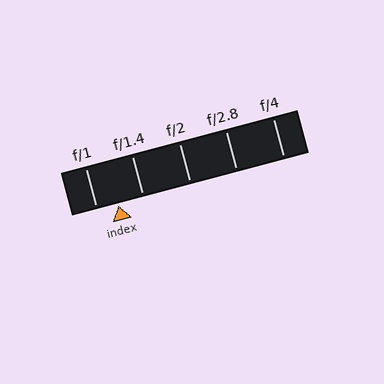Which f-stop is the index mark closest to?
The index mark is closest to f/1.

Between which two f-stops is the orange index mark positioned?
The index mark is between f/1 and f/1.4.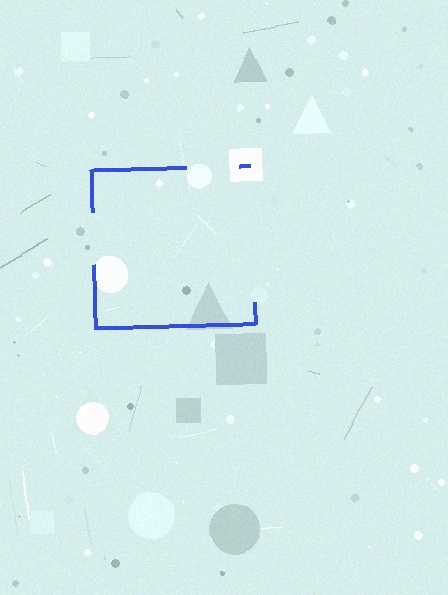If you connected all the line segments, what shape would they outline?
They would outline a square.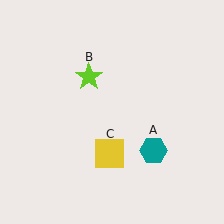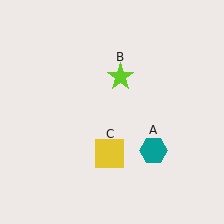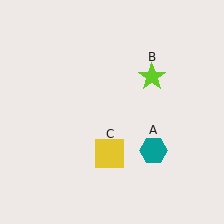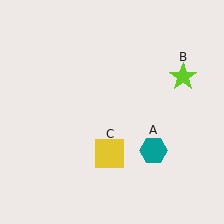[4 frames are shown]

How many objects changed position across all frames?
1 object changed position: lime star (object B).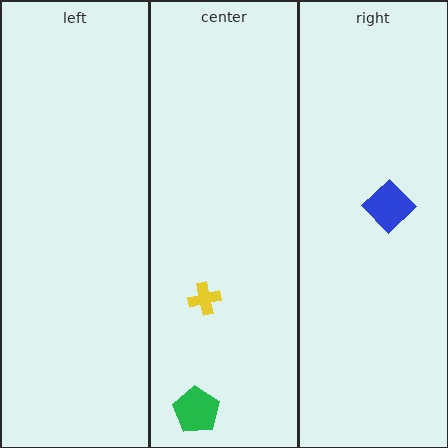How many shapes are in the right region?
1.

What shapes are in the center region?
The green pentagon, the yellow cross.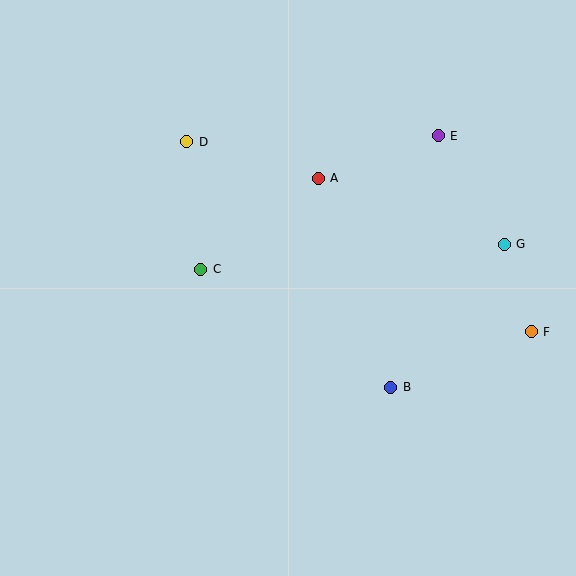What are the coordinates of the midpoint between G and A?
The midpoint between G and A is at (411, 211).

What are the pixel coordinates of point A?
Point A is at (318, 178).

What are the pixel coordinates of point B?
Point B is at (391, 387).